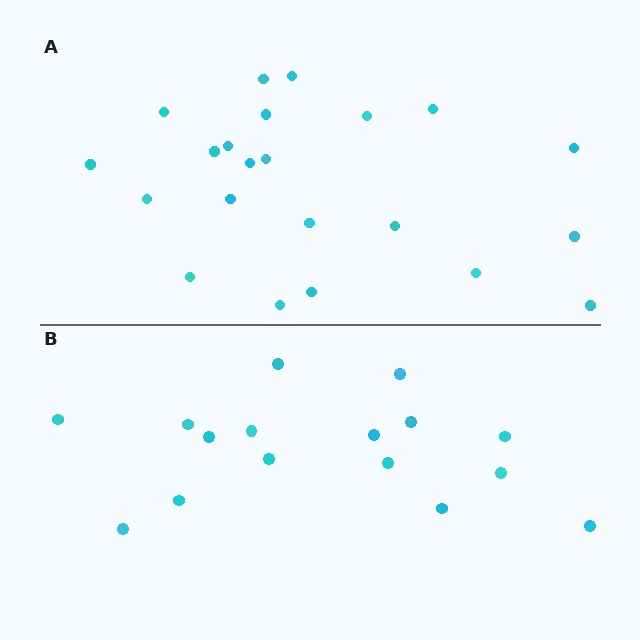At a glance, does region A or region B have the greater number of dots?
Region A (the top region) has more dots.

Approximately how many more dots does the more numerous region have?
Region A has about 6 more dots than region B.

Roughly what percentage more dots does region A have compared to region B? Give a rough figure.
About 40% more.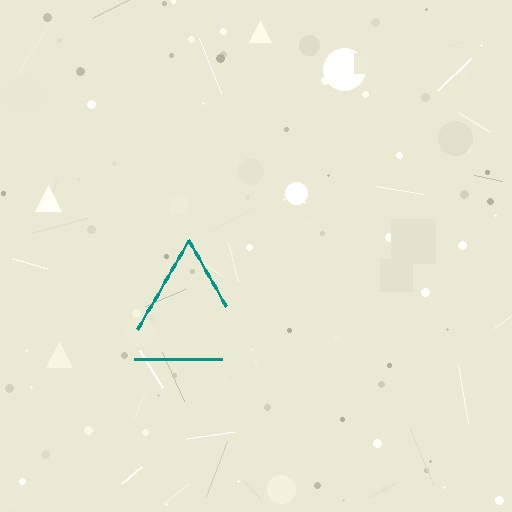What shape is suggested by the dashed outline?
The dashed outline suggests a triangle.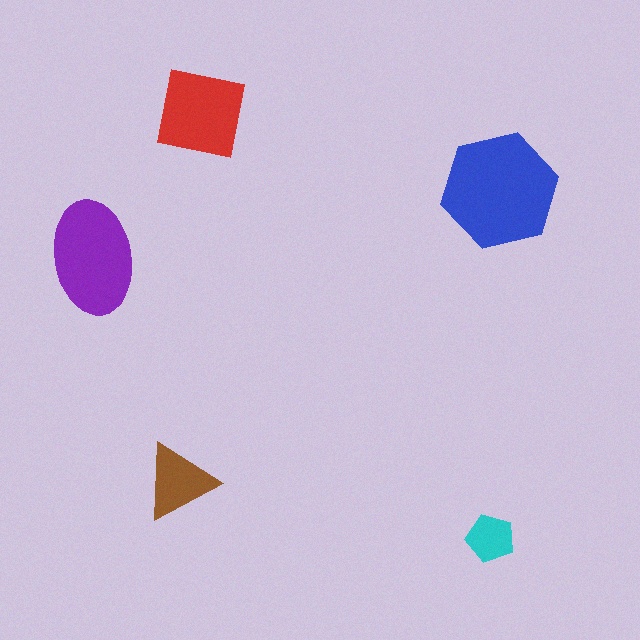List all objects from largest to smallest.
The blue hexagon, the purple ellipse, the red square, the brown triangle, the cyan pentagon.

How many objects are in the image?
There are 5 objects in the image.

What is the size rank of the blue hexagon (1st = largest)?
1st.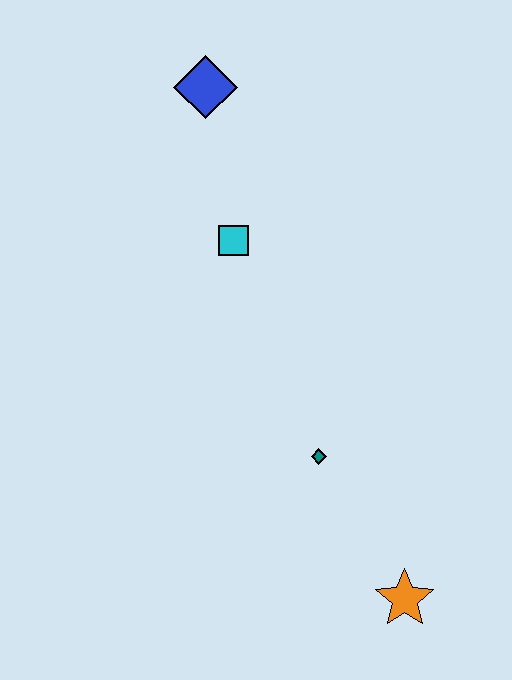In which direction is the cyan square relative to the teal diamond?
The cyan square is above the teal diamond.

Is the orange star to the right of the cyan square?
Yes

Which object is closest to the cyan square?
The blue diamond is closest to the cyan square.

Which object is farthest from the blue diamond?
The orange star is farthest from the blue diamond.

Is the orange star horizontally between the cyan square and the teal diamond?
No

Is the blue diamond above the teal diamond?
Yes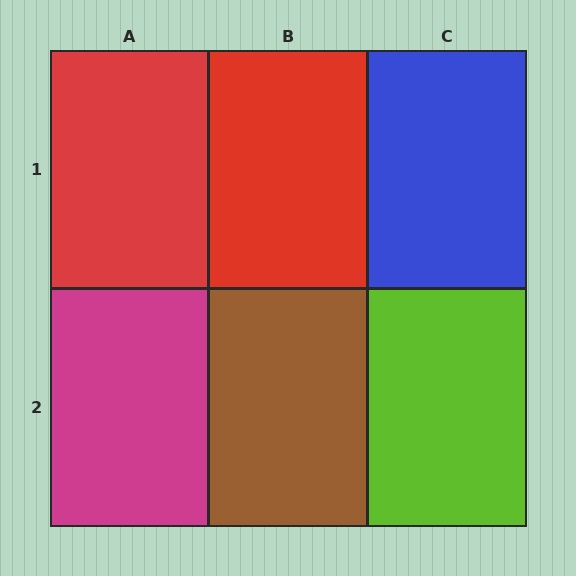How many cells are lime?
1 cell is lime.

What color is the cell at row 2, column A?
Magenta.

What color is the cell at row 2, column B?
Brown.